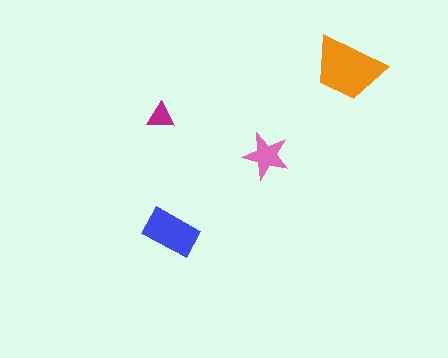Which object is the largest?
The orange trapezoid.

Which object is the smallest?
The magenta triangle.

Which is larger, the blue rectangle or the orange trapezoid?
The orange trapezoid.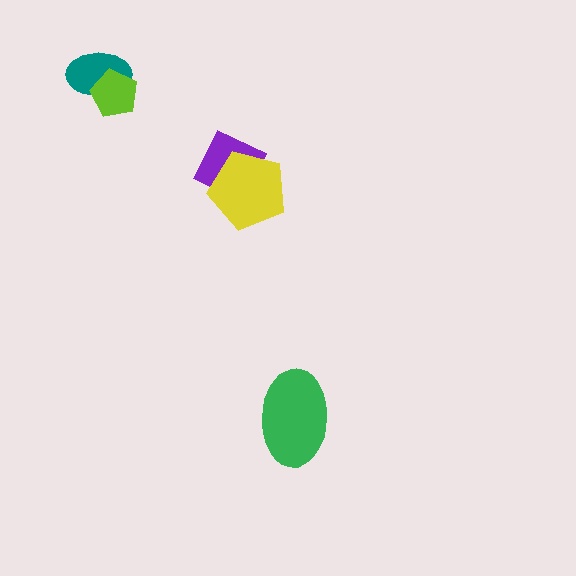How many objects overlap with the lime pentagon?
1 object overlaps with the lime pentagon.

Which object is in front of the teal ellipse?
The lime pentagon is in front of the teal ellipse.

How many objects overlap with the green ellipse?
0 objects overlap with the green ellipse.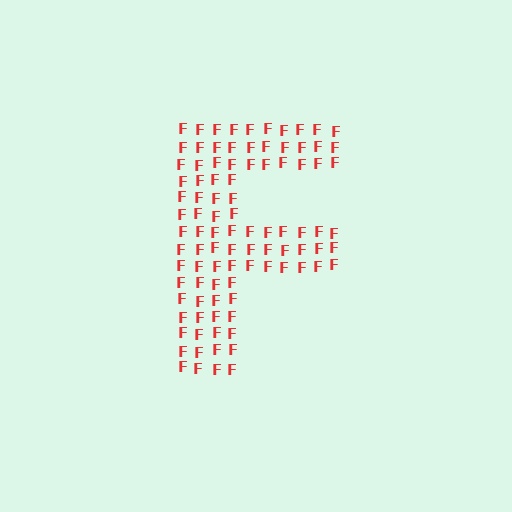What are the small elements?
The small elements are letter F's.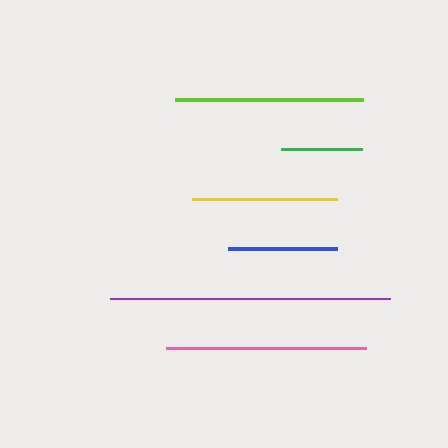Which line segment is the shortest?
The green line is the shortest at approximately 81 pixels.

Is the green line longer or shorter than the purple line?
The purple line is longer than the green line.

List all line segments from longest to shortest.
From longest to shortest: purple, pink, lime, yellow, blue, green.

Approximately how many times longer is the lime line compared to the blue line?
The lime line is approximately 1.7 times the length of the blue line.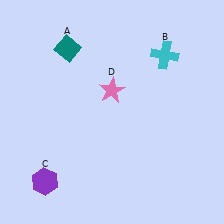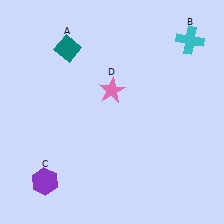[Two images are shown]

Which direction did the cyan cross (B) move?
The cyan cross (B) moved right.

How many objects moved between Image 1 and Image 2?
1 object moved between the two images.